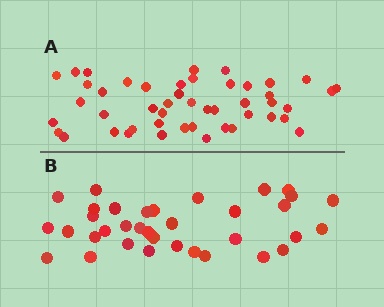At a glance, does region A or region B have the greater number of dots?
Region A (the top region) has more dots.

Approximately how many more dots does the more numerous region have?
Region A has roughly 12 or so more dots than region B.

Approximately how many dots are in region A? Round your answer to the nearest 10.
About 50 dots. (The exact count is 47, which rounds to 50.)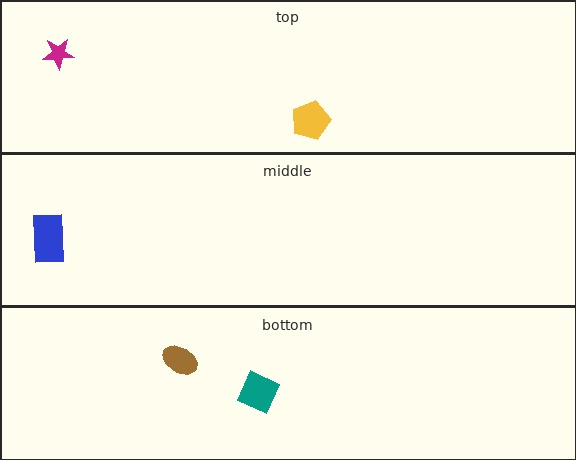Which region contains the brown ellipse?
The bottom region.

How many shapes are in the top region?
2.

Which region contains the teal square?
The bottom region.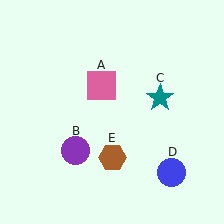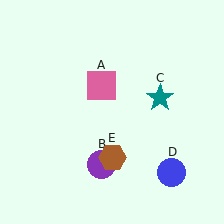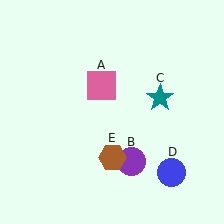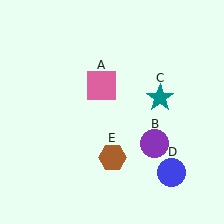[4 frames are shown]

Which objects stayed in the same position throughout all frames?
Pink square (object A) and teal star (object C) and blue circle (object D) and brown hexagon (object E) remained stationary.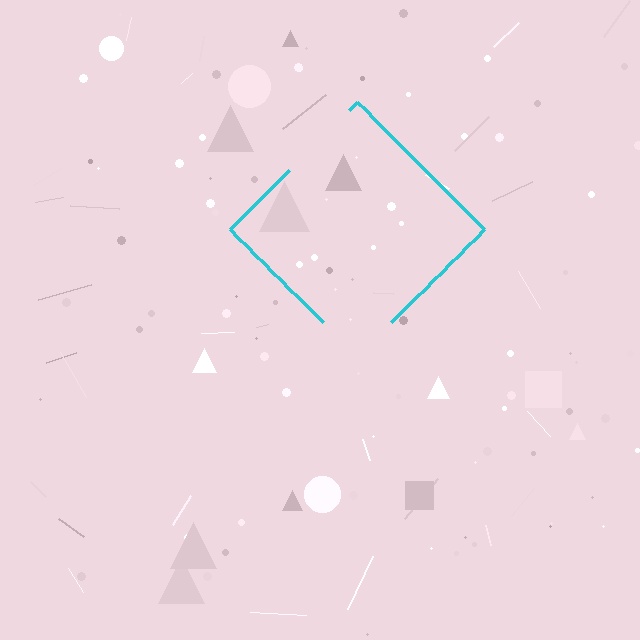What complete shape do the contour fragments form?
The contour fragments form a diamond.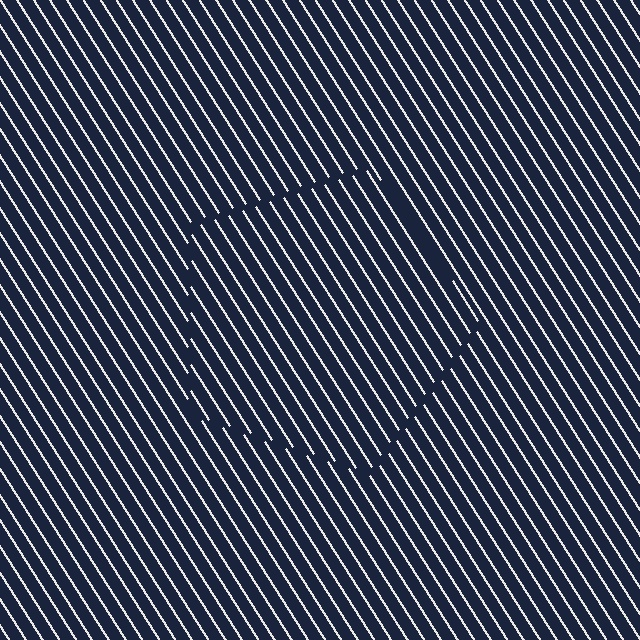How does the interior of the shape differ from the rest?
The interior of the shape contains the same grating, shifted by half a period — the contour is defined by the phase discontinuity where line-ends from the inner and outer gratings abut.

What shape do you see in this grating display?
An illusory pentagon. The interior of the shape contains the same grating, shifted by half a period — the contour is defined by the phase discontinuity where line-ends from the inner and outer gratings abut.